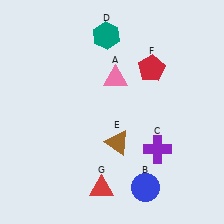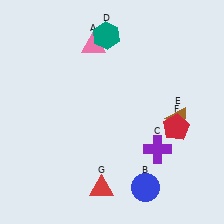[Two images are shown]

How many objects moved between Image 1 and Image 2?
3 objects moved between the two images.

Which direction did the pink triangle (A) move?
The pink triangle (A) moved up.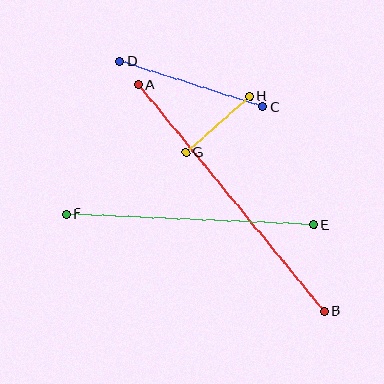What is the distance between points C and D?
The distance is approximately 150 pixels.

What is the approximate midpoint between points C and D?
The midpoint is at approximately (191, 84) pixels.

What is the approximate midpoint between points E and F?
The midpoint is at approximately (190, 220) pixels.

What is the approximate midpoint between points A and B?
The midpoint is at approximately (231, 198) pixels.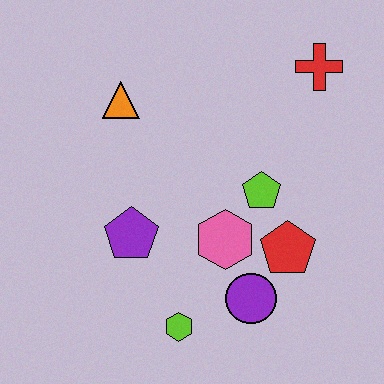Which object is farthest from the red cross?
The lime hexagon is farthest from the red cross.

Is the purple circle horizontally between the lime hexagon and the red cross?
Yes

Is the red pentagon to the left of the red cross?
Yes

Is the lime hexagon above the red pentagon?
No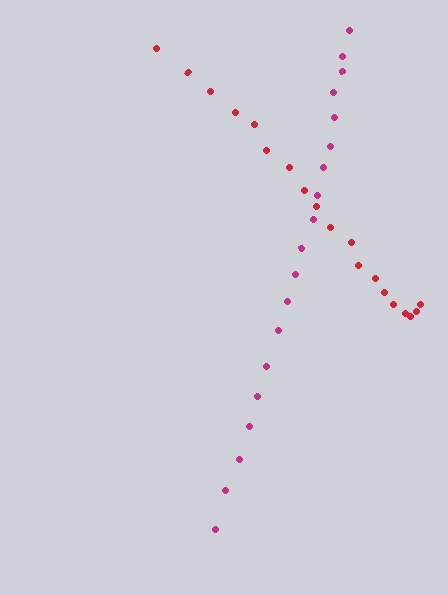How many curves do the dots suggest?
There are 2 distinct paths.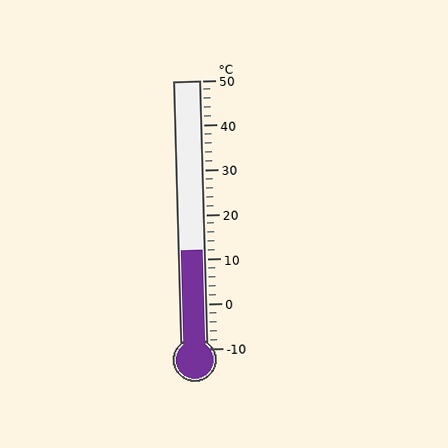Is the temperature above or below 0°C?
The temperature is above 0°C.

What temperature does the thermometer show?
The thermometer shows approximately 12°C.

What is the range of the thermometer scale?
The thermometer scale ranges from -10°C to 50°C.